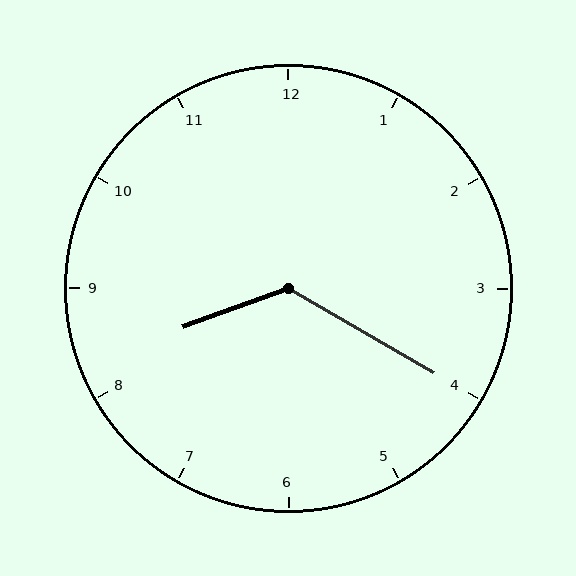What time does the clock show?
8:20.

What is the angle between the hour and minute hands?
Approximately 130 degrees.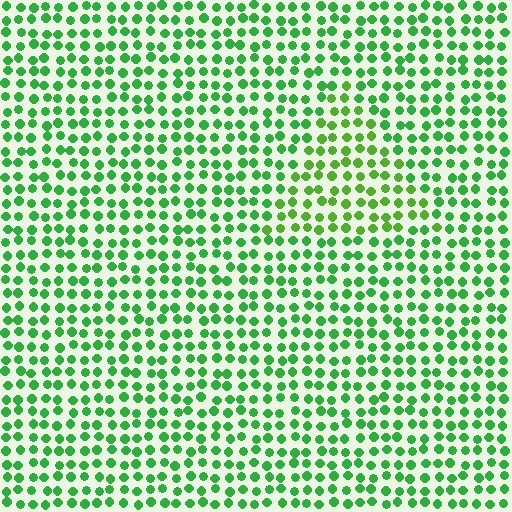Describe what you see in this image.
The image is filled with small green elements in a uniform arrangement. A triangle-shaped region is visible where the elements are tinted to a slightly different hue, forming a subtle color boundary.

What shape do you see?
I see a triangle.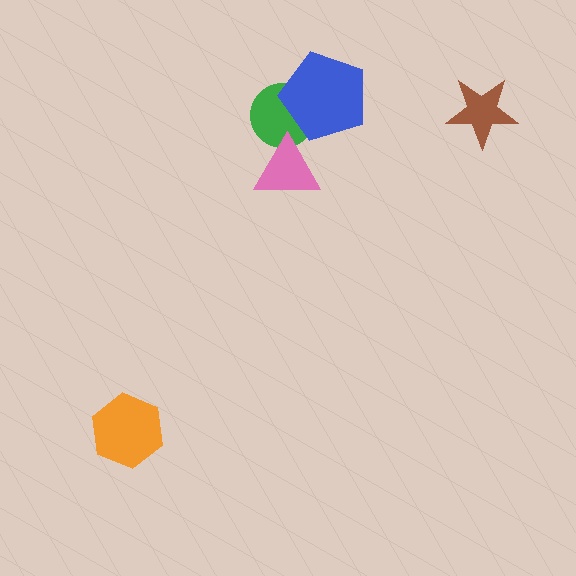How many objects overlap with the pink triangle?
1 object overlaps with the pink triangle.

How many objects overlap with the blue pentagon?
1 object overlaps with the blue pentagon.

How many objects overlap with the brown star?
0 objects overlap with the brown star.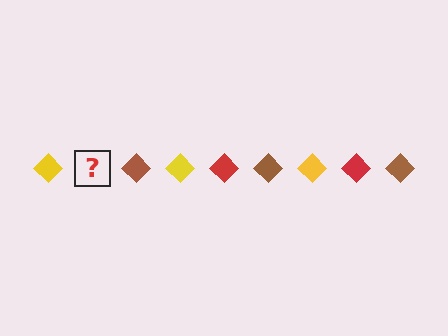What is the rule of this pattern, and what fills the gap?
The rule is that the pattern cycles through yellow, red, brown diamonds. The gap should be filled with a red diamond.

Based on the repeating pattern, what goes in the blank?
The blank should be a red diamond.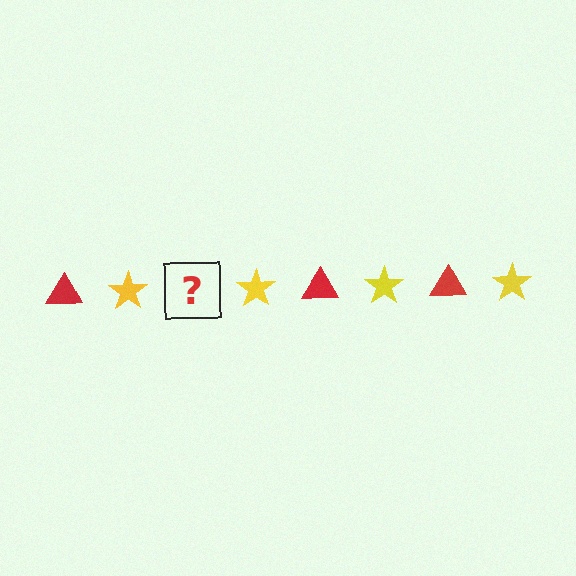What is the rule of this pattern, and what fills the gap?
The rule is that the pattern alternates between red triangle and yellow star. The gap should be filled with a red triangle.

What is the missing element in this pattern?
The missing element is a red triangle.